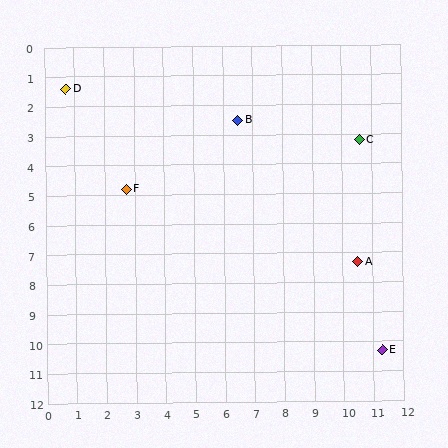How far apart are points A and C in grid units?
Points A and C are about 4.1 grid units apart.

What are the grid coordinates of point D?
Point D is at approximately (0.7, 1.4).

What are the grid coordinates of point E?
Point E is at approximately (11.3, 10.3).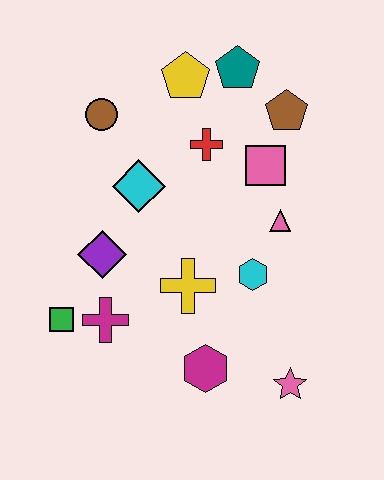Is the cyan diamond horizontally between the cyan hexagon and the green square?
Yes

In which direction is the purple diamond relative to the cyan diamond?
The purple diamond is below the cyan diamond.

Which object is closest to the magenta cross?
The green square is closest to the magenta cross.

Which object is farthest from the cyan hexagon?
The brown circle is farthest from the cyan hexagon.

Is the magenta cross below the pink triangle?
Yes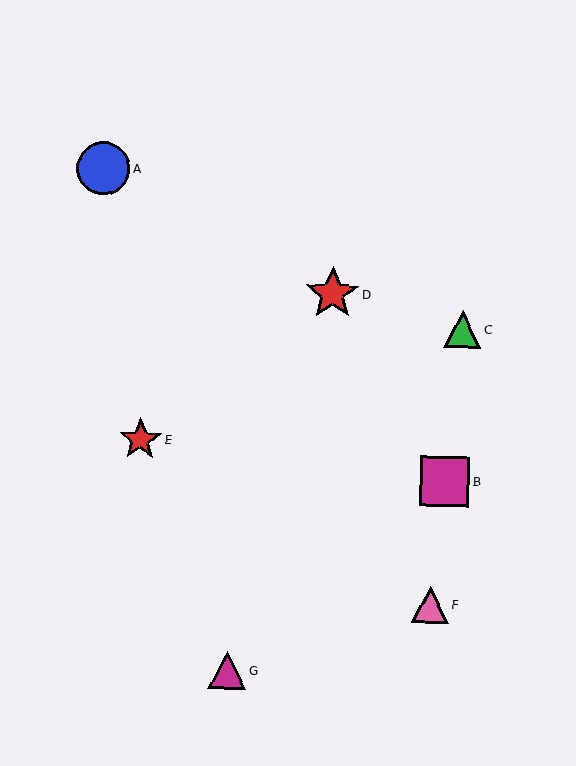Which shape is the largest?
The red star (labeled D) is the largest.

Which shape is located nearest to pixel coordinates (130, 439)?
The red star (labeled E) at (140, 439) is nearest to that location.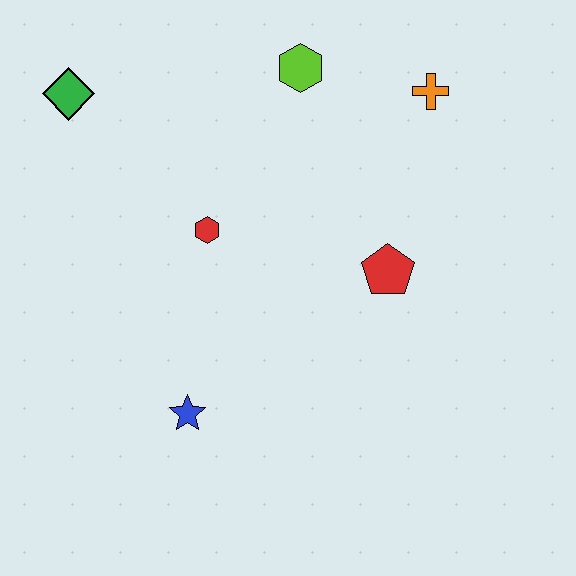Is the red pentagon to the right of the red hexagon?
Yes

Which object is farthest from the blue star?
The orange cross is farthest from the blue star.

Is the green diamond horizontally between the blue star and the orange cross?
No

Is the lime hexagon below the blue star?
No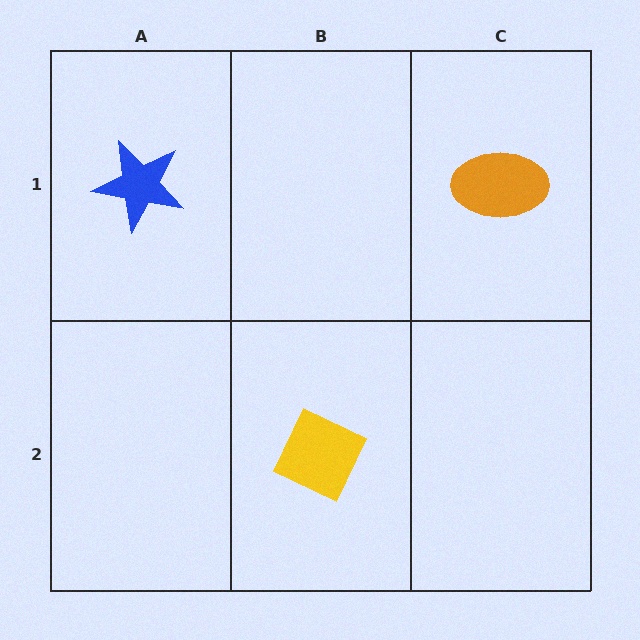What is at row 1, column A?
A blue star.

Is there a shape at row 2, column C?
No, that cell is empty.